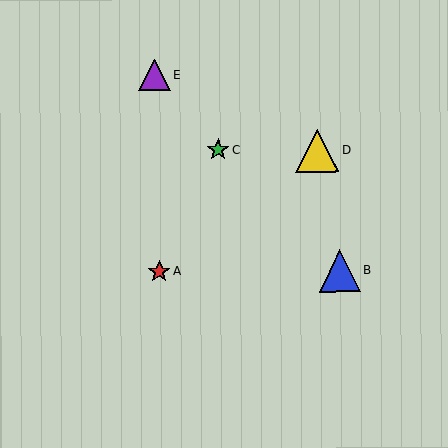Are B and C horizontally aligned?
No, B is at y≈271 and C is at y≈150.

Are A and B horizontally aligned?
Yes, both are at y≈272.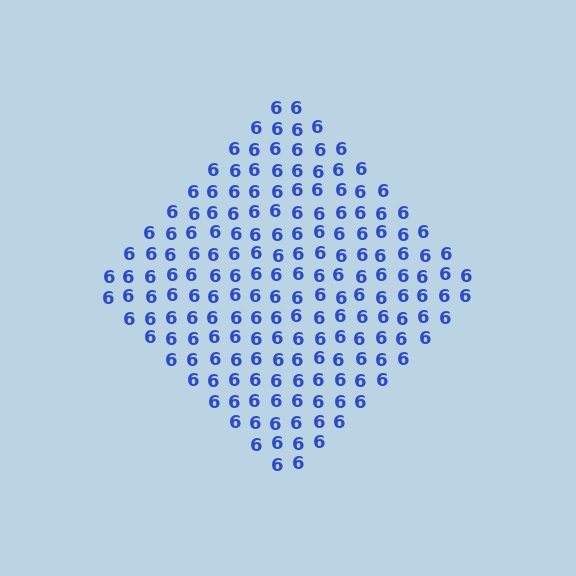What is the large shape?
The large shape is a diamond.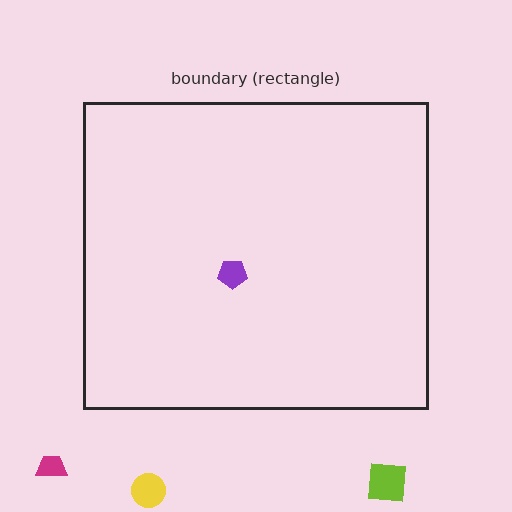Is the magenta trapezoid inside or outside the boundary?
Outside.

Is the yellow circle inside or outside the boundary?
Outside.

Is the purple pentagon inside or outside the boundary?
Inside.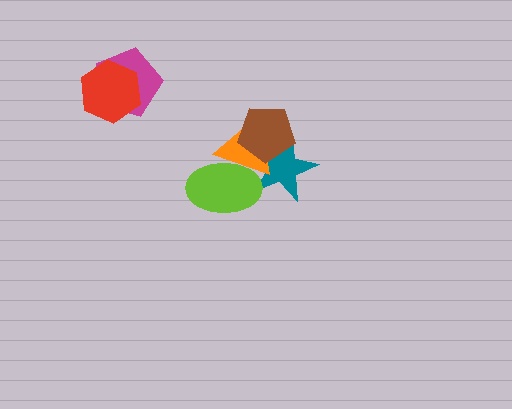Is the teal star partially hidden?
Yes, it is partially covered by another shape.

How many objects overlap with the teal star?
3 objects overlap with the teal star.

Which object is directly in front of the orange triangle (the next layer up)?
The lime ellipse is directly in front of the orange triangle.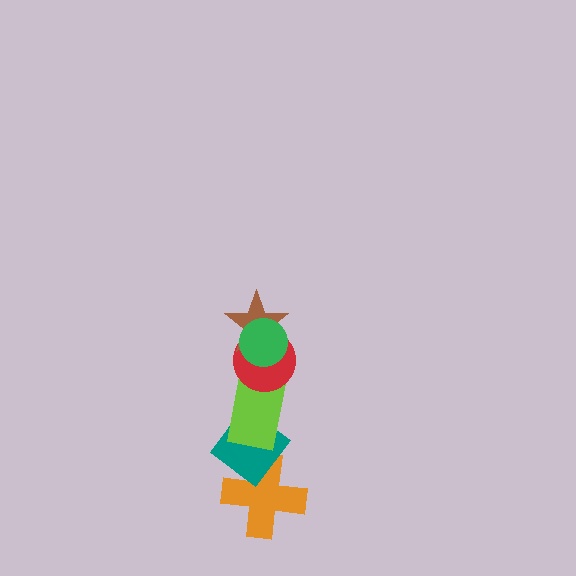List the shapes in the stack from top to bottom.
From top to bottom: the green circle, the brown star, the red circle, the lime rectangle, the teal diamond, the orange cross.